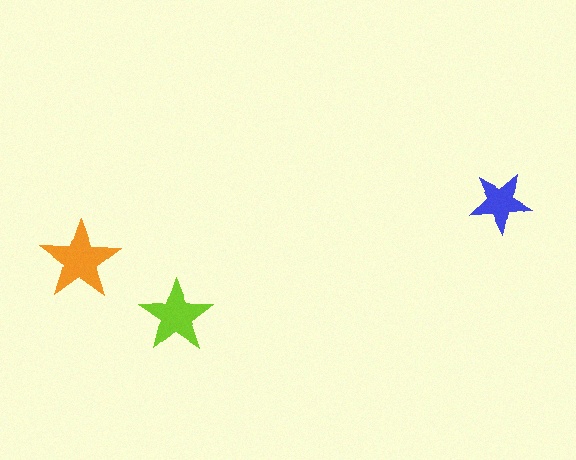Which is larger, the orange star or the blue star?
The orange one.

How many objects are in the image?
There are 3 objects in the image.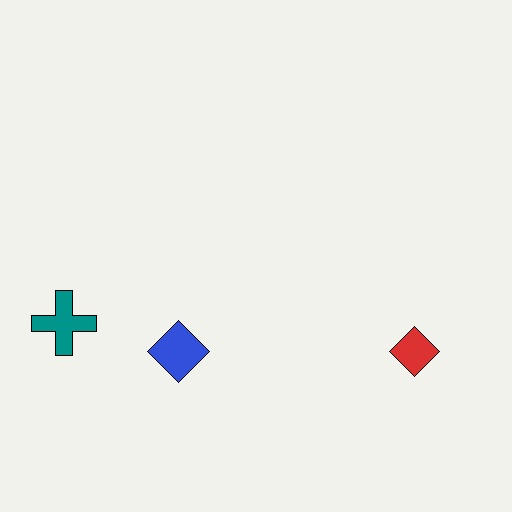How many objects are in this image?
There are 3 objects.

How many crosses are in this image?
There is 1 cross.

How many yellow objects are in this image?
There are no yellow objects.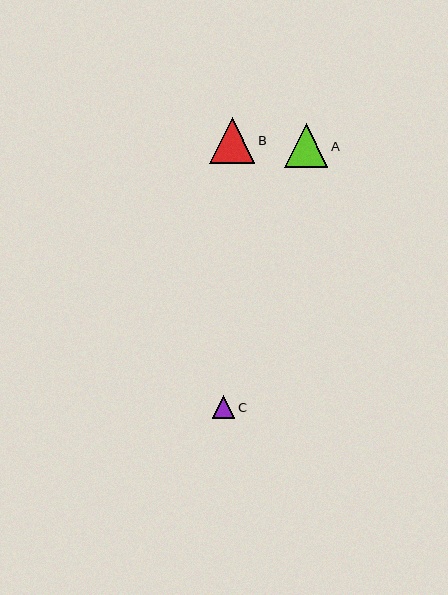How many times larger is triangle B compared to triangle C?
Triangle B is approximately 2.0 times the size of triangle C.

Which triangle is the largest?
Triangle B is the largest with a size of approximately 46 pixels.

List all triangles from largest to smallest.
From largest to smallest: B, A, C.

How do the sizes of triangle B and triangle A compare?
Triangle B and triangle A are approximately the same size.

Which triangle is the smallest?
Triangle C is the smallest with a size of approximately 23 pixels.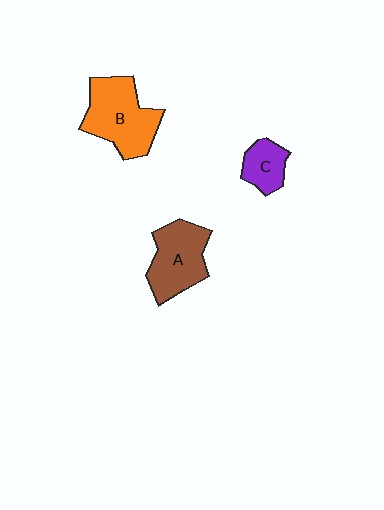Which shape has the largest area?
Shape B (orange).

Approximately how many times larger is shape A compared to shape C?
Approximately 1.9 times.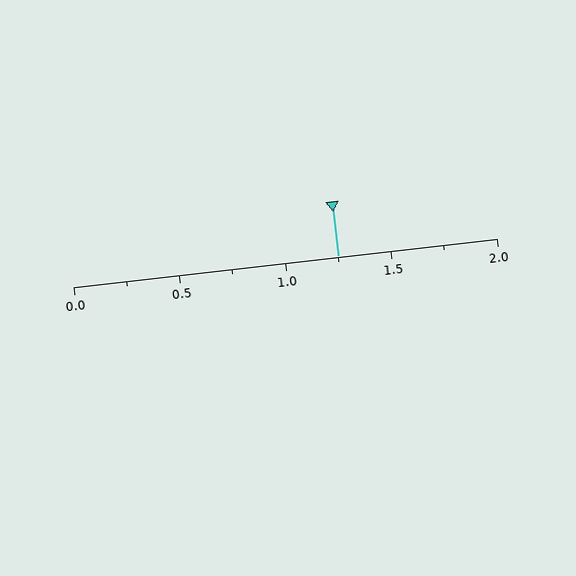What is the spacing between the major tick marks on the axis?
The major ticks are spaced 0.5 apart.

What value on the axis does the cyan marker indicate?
The marker indicates approximately 1.25.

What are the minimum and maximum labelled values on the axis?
The axis runs from 0.0 to 2.0.